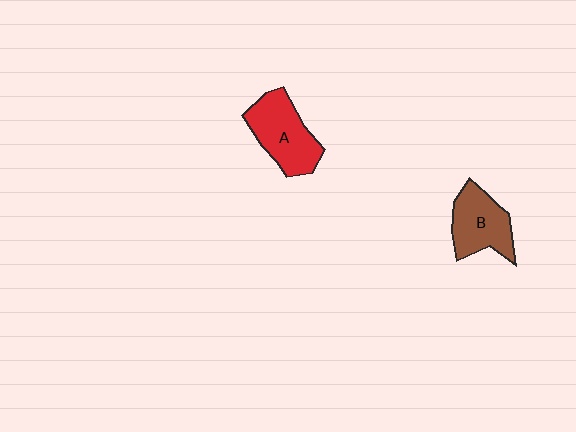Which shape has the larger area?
Shape A (red).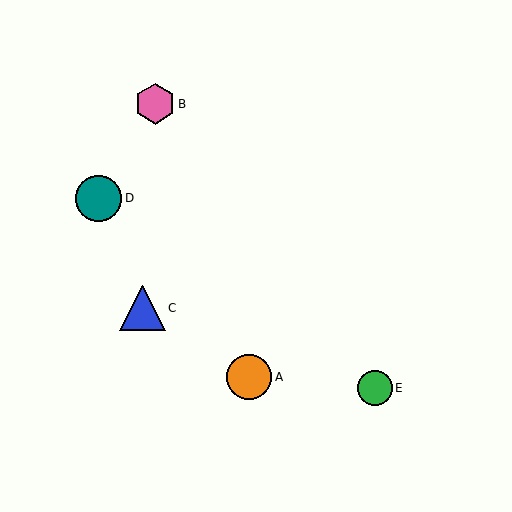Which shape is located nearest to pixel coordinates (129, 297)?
The blue triangle (labeled C) at (142, 308) is nearest to that location.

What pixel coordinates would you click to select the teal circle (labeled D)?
Click at (98, 198) to select the teal circle D.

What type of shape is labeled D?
Shape D is a teal circle.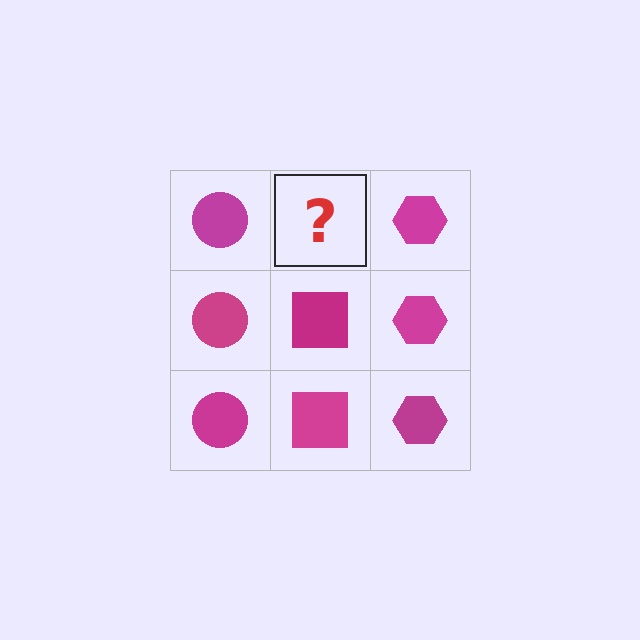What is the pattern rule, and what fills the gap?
The rule is that each column has a consistent shape. The gap should be filled with a magenta square.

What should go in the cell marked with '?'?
The missing cell should contain a magenta square.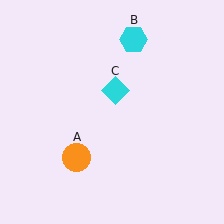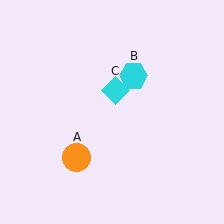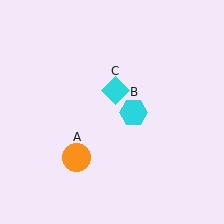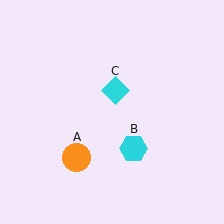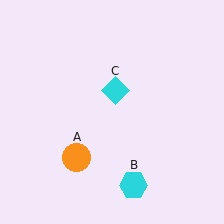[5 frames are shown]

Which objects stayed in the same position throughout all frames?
Orange circle (object A) and cyan diamond (object C) remained stationary.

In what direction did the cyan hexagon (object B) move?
The cyan hexagon (object B) moved down.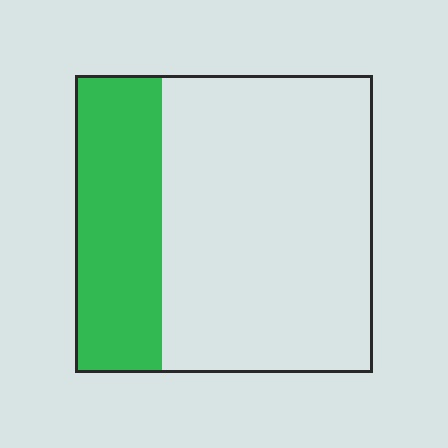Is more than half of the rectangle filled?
No.